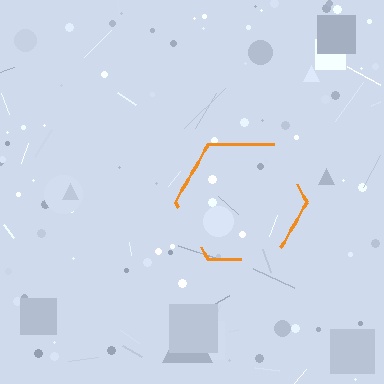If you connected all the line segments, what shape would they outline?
They would outline a hexagon.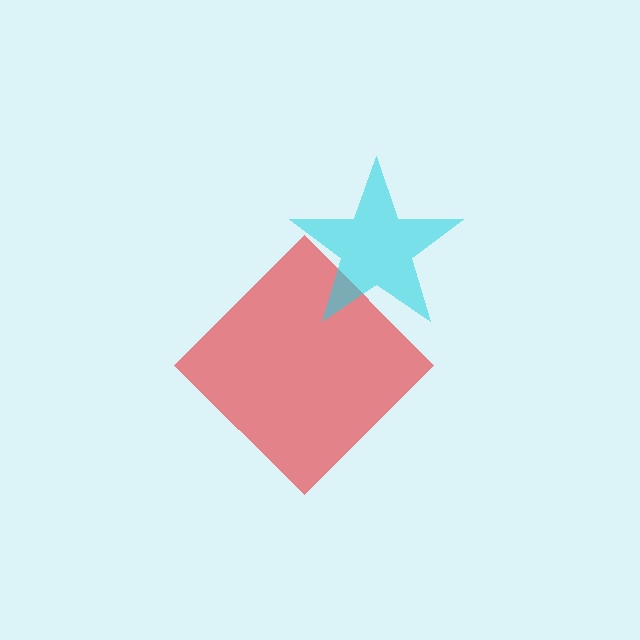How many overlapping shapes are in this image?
There are 2 overlapping shapes in the image.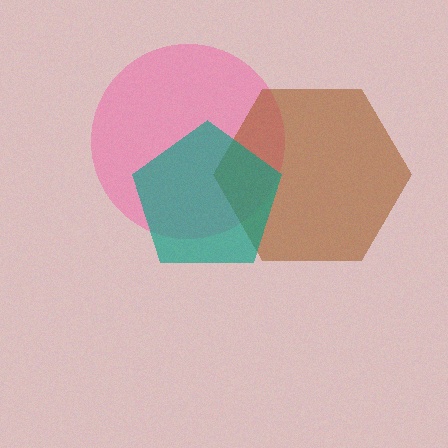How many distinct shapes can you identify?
There are 3 distinct shapes: a pink circle, a brown hexagon, a teal pentagon.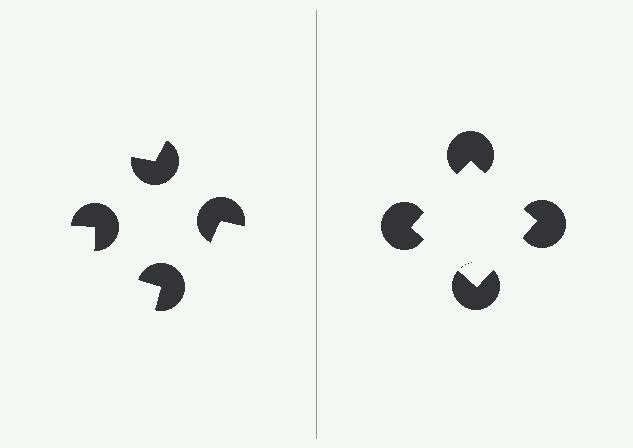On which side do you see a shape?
An illusory square appears on the right side. On the left side the wedge cuts are rotated, so no coherent shape forms.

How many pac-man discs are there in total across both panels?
8 — 4 on each side.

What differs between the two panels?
The pac-man discs are positioned identically on both sides; only the wedge orientations differ. On the right they align to a square; on the left they are misaligned.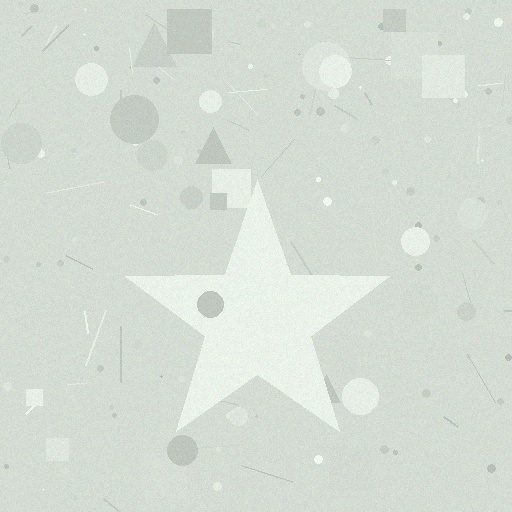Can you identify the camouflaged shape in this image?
The camouflaged shape is a star.